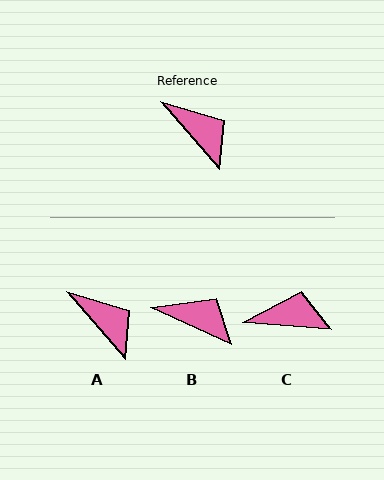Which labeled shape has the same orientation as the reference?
A.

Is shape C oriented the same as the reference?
No, it is off by about 44 degrees.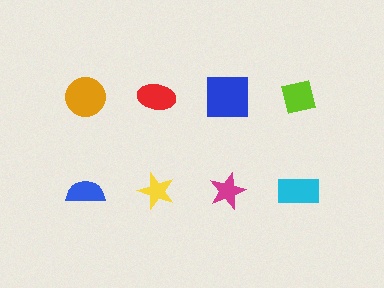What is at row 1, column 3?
A blue square.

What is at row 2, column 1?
A blue semicircle.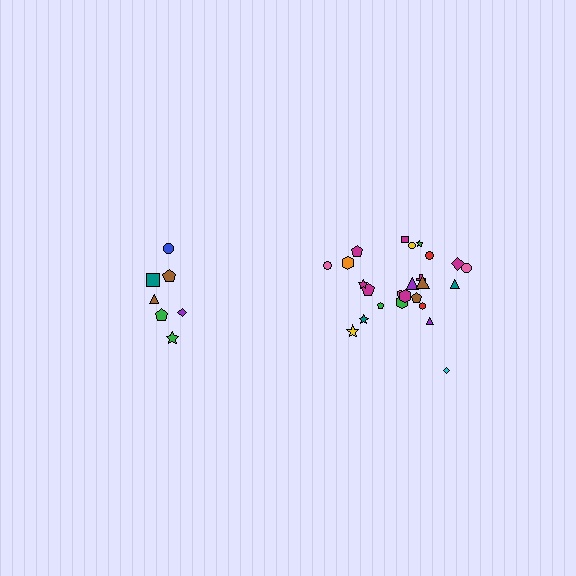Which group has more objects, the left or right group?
The right group.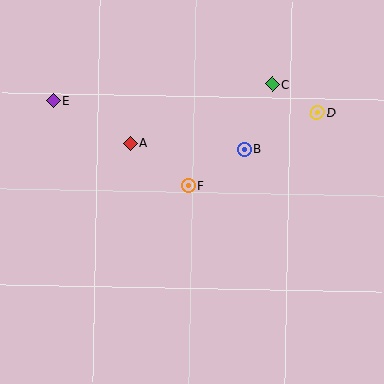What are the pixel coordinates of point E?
Point E is at (53, 100).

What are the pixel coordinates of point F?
Point F is at (188, 186).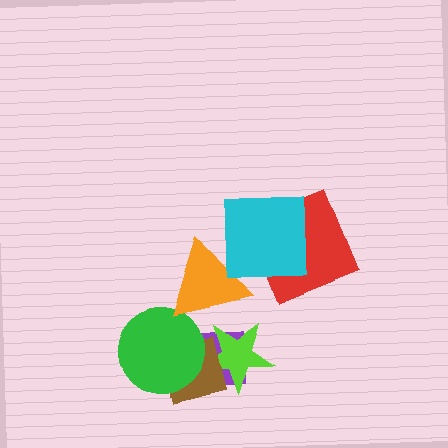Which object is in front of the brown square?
The green circle is in front of the brown square.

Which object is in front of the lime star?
The brown square is in front of the lime star.